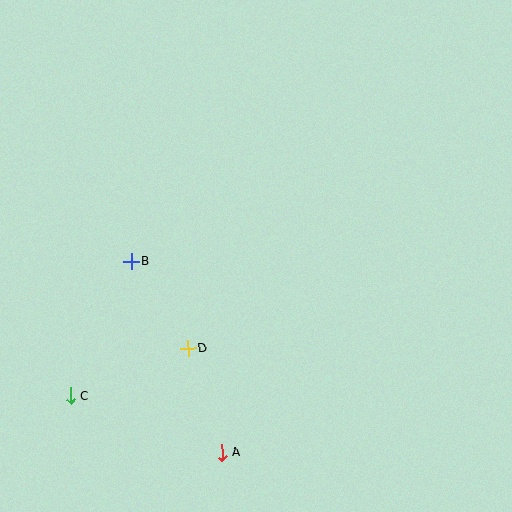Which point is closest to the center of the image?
Point D at (188, 348) is closest to the center.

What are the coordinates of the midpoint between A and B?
The midpoint between A and B is at (177, 357).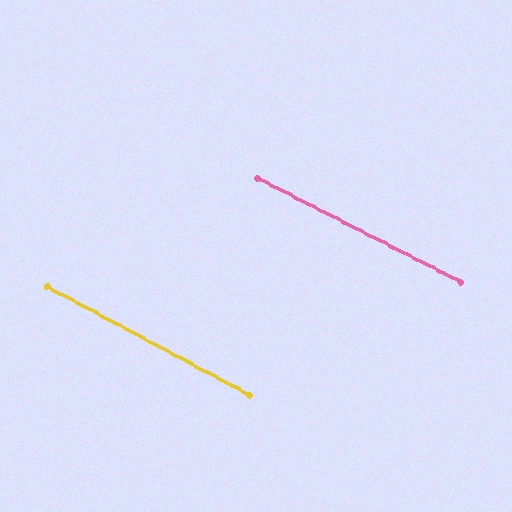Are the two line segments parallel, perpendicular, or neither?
Parallel — their directions differ by only 1.2°.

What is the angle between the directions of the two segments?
Approximately 1 degree.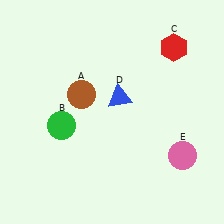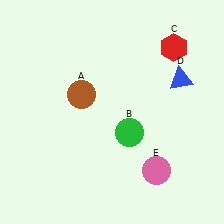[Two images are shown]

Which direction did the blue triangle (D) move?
The blue triangle (D) moved right.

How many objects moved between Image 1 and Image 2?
3 objects moved between the two images.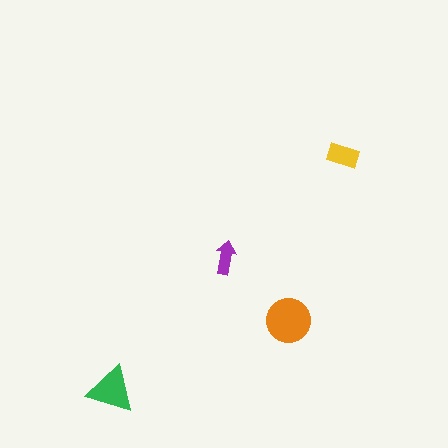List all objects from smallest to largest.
The purple arrow, the yellow rectangle, the green triangle, the orange circle.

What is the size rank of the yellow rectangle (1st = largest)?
3rd.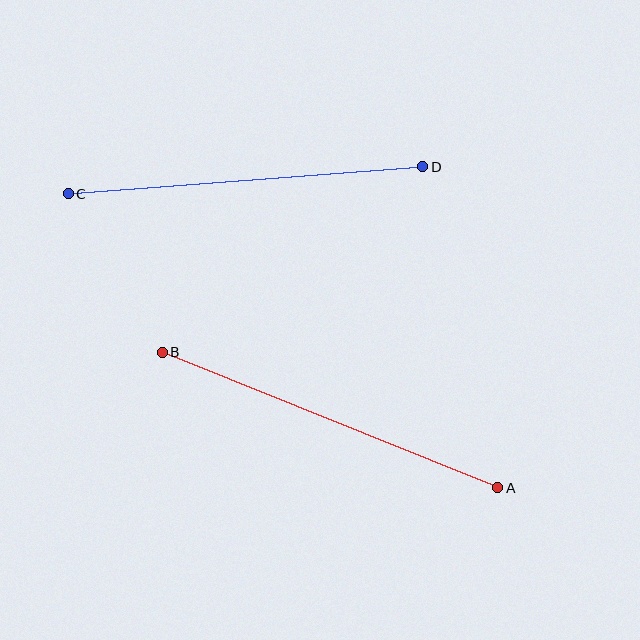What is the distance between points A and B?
The distance is approximately 362 pixels.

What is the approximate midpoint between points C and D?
The midpoint is at approximately (246, 180) pixels.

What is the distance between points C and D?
The distance is approximately 356 pixels.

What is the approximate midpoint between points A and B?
The midpoint is at approximately (330, 420) pixels.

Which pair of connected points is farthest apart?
Points A and B are farthest apart.